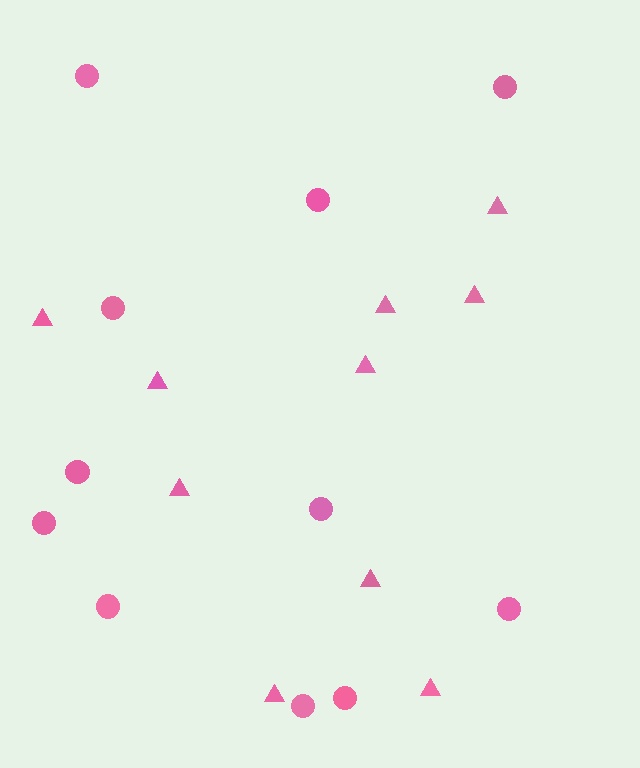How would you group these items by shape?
There are 2 groups: one group of triangles (10) and one group of circles (11).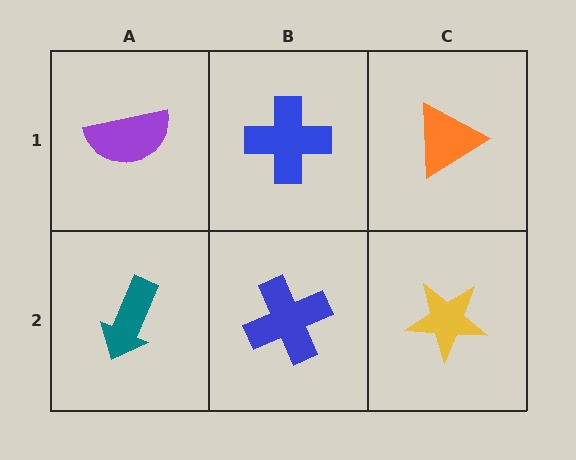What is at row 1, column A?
A purple semicircle.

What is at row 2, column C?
A yellow star.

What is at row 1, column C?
An orange triangle.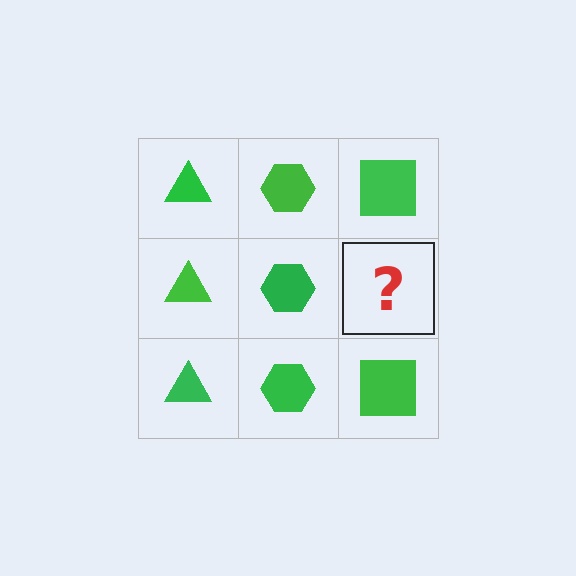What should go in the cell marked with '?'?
The missing cell should contain a green square.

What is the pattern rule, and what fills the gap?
The rule is that each column has a consistent shape. The gap should be filled with a green square.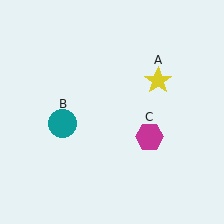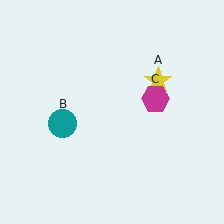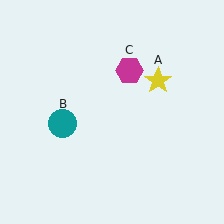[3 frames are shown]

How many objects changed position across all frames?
1 object changed position: magenta hexagon (object C).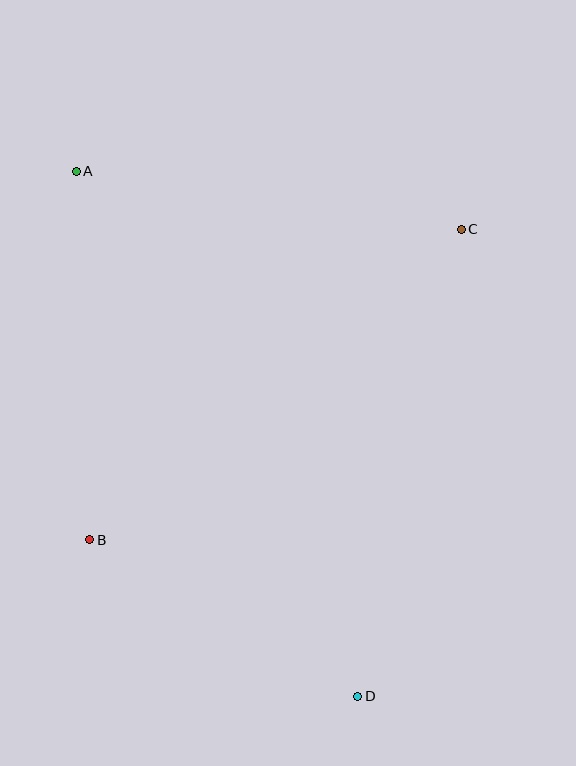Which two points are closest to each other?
Points B and D are closest to each other.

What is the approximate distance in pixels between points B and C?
The distance between B and C is approximately 484 pixels.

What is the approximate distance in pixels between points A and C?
The distance between A and C is approximately 389 pixels.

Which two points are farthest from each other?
Points A and D are farthest from each other.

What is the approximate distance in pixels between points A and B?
The distance between A and B is approximately 369 pixels.